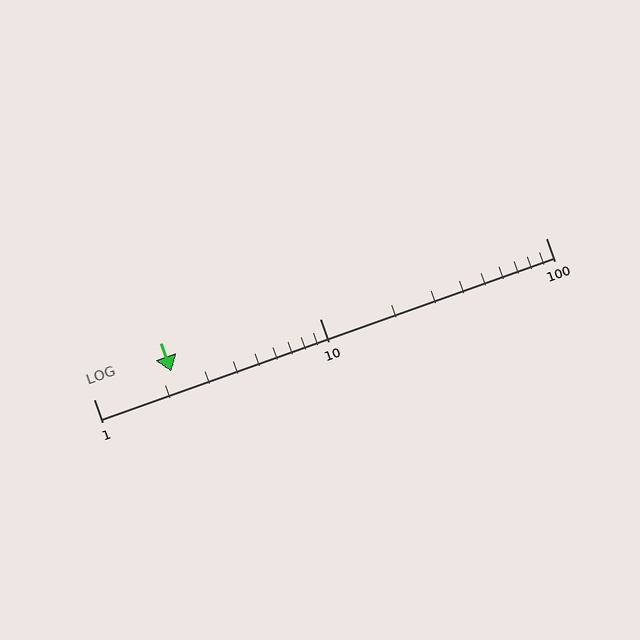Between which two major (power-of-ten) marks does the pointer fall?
The pointer is between 1 and 10.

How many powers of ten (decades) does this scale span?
The scale spans 2 decades, from 1 to 100.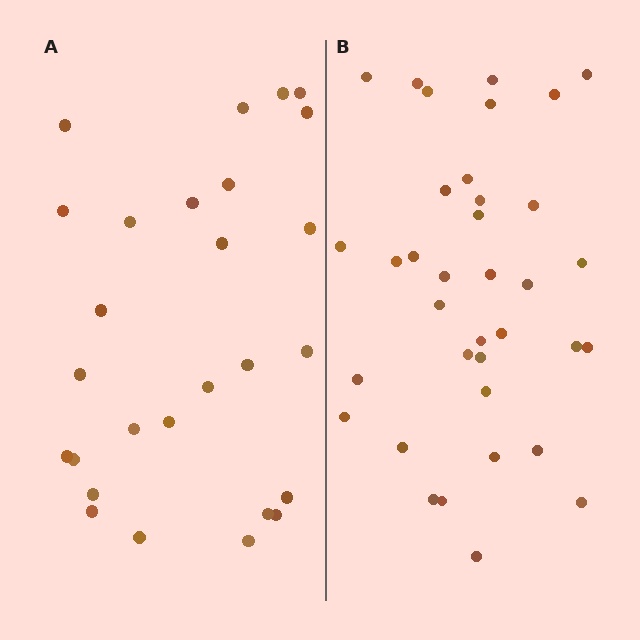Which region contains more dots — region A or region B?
Region B (the right region) has more dots.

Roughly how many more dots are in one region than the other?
Region B has roughly 8 or so more dots than region A.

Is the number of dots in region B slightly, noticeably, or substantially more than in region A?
Region B has noticeably more, but not dramatically so. The ratio is roughly 1.3 to 1.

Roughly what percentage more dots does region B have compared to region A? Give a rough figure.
About 35% more.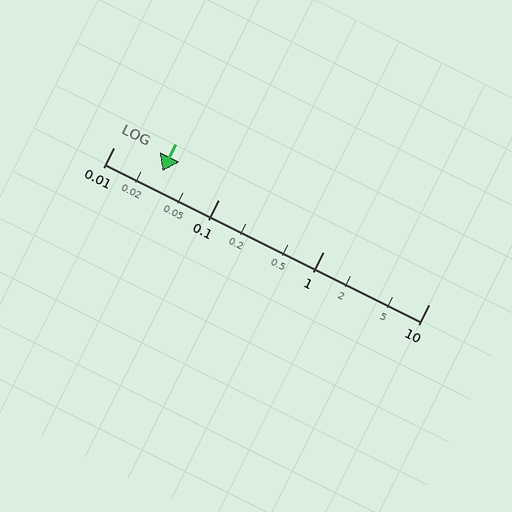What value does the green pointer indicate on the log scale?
The pointer indicates approximately 0.029.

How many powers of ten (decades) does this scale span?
The scale spans 3 decades, from 0.01 to 10.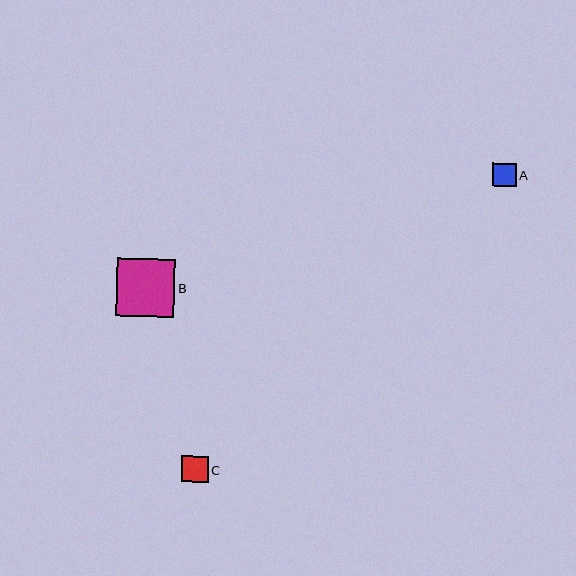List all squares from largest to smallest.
From largest to smallest: B, C, A.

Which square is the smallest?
Square A is the smallest with a size of approximately 24 pixels.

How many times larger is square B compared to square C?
Square B is approximately 2.2 times the size of square C.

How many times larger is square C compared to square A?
Square C is approximately 1.1 times the size of square A.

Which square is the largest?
Square B is the largest with a size of approximately 58 pixels.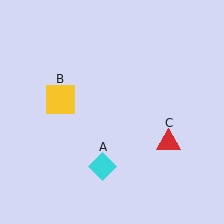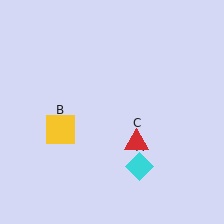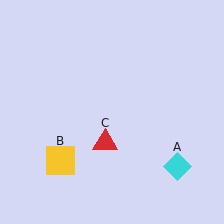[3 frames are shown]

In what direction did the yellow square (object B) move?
The yellow square (object B) moved down.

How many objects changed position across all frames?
3 objects changed position: cyan diamond (object A), yellow square (object B), red triangle (object C).